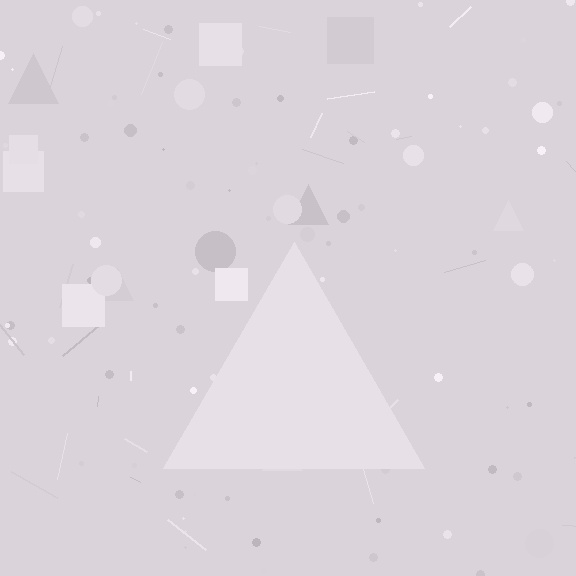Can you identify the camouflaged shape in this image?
The camouflaged shape is a triangle.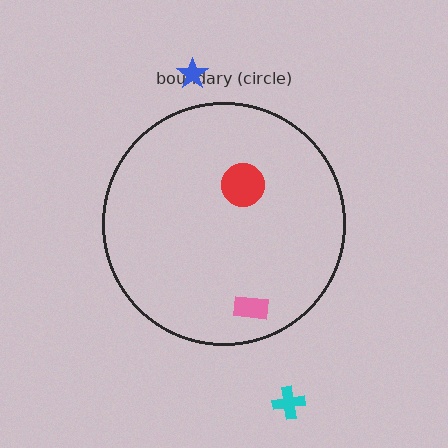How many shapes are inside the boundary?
2 inside, 2 outside.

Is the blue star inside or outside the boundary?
Outside.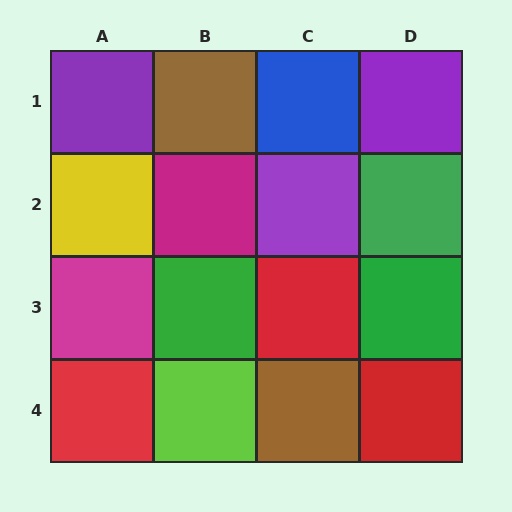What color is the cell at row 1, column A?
Purple.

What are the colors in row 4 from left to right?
Red, lime, brown, red.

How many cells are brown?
2 cells are brown.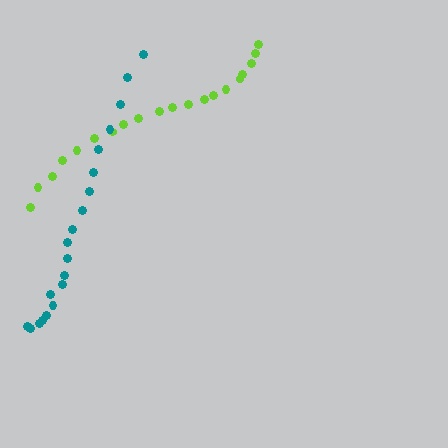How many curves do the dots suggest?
There are 2 distinct paths.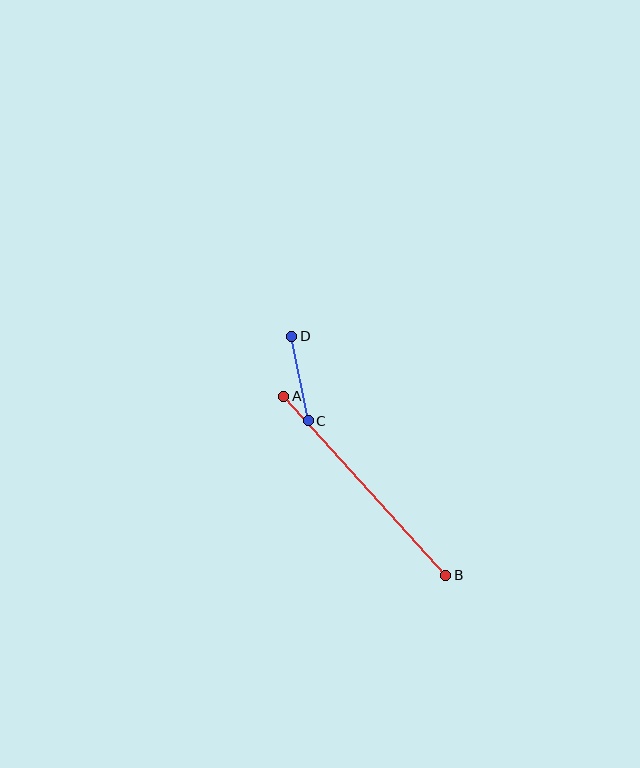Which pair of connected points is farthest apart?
Points A and B are farthest apart.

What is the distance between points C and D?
The distance is approximately 86 pixels.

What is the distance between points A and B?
The distance is approximately 241 pixels.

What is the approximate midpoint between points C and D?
The midpoint is at approximately (300, 379) pixels.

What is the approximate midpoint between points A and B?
The midpoint is at approximately (365, 486) pixels.